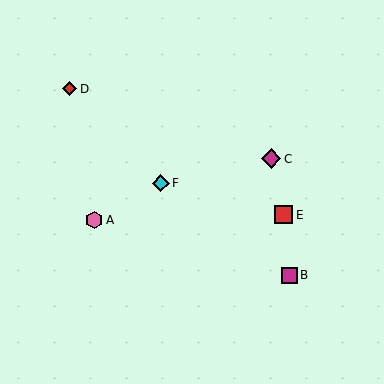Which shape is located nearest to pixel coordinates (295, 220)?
The red square (labeled E) at (284, 215) is nearest to that location.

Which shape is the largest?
The magenta diamond (labeled C) is the largest.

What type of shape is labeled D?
Shape D is a red diamond.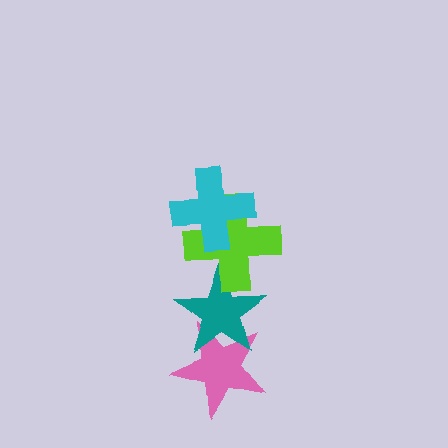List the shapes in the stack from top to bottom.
From top to bottom: the cyan cross, the lime cross, the teal star, the pink star.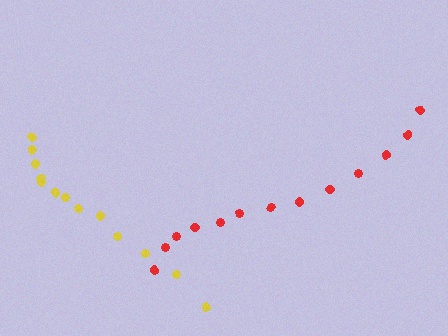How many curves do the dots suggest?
There are 2 distinct paths.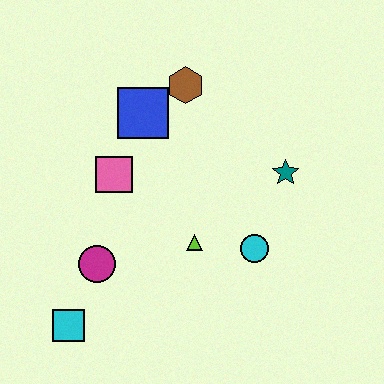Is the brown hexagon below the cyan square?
No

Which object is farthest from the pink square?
The teal star is farthest from the pink square.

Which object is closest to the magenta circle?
The cyan square is closest to the magenta circle.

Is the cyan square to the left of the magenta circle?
Yes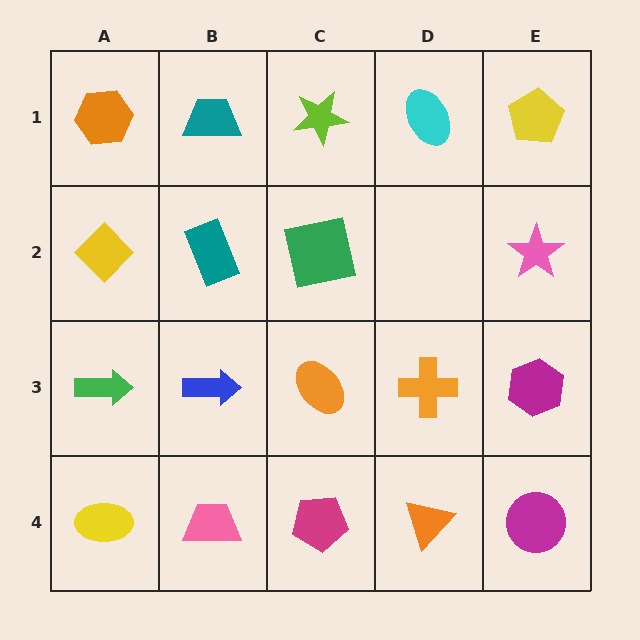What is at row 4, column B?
A pink trapezoid.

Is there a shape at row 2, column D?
No, that cell is empty.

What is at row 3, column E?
A magenta hexagon.